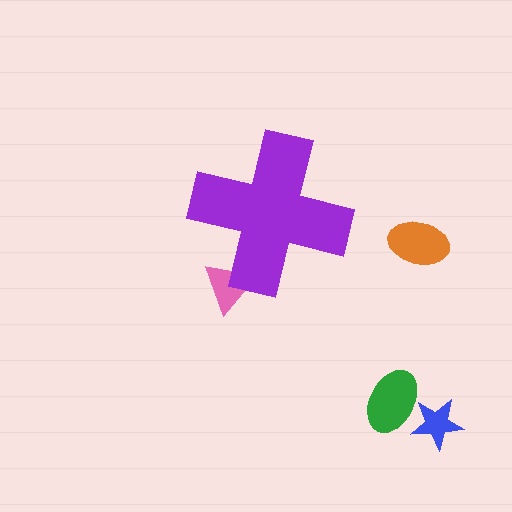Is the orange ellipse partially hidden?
No, the orange ellipse is fully visible.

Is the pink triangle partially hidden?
Yes, the pink triangle is partially hidden behind the purple cross.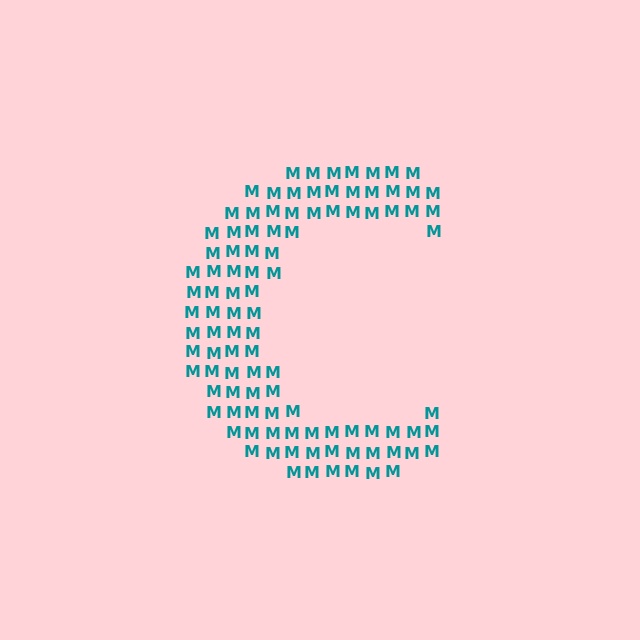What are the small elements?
The small elements are letter M's.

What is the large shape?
The large shape is the letter C.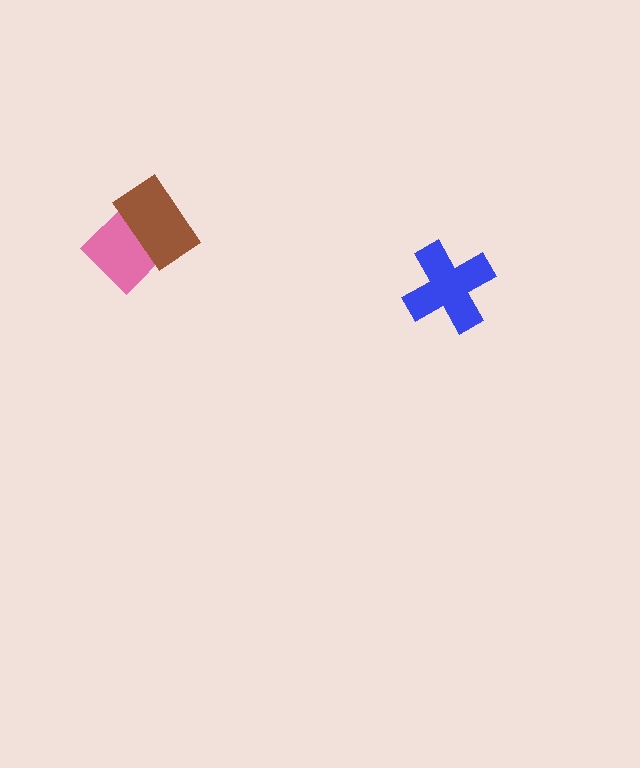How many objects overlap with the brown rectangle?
1 object overlaps with the brown rectangle.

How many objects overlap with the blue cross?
0 objects overlap with the blue cross.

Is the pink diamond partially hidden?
Yes, it is partially covered by another shape.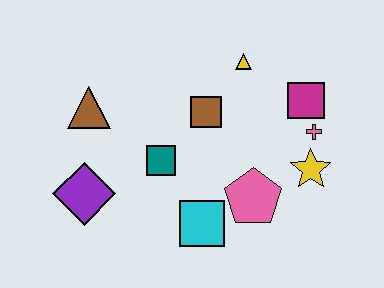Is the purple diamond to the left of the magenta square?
Yes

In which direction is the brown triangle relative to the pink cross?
The brown triangle is to the left of the pink cross.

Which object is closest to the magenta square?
The pink cross is closest to the magenta square.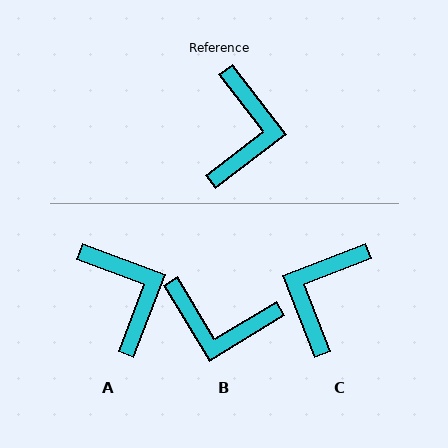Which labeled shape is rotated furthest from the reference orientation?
C, about 163 degrees away.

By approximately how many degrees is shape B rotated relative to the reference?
Approximately 96 degrees clockwise.